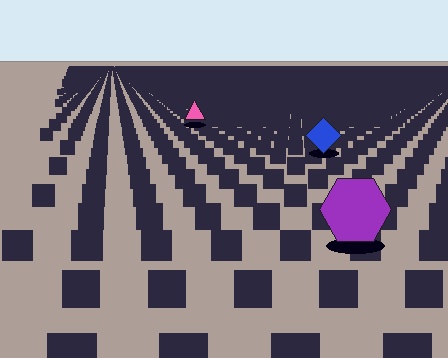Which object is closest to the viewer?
The purple hexagon is closest. The texture marks near it are larger and more spread out.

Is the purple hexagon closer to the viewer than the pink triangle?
Yes. The purple hexagon is closer — you can tell from the texture gradient: the ground texture is coarser near it.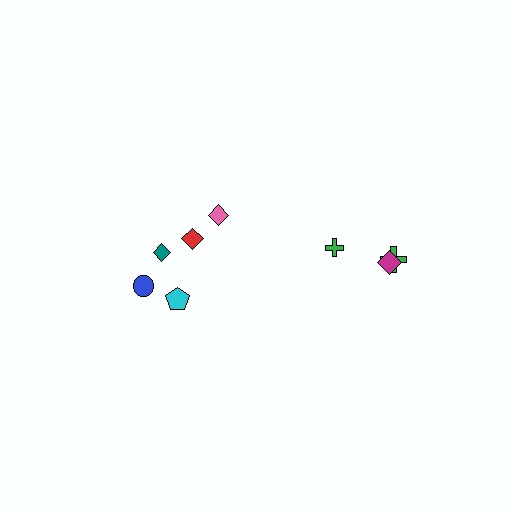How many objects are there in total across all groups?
There are 8 objects.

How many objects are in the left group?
There are 5 objects.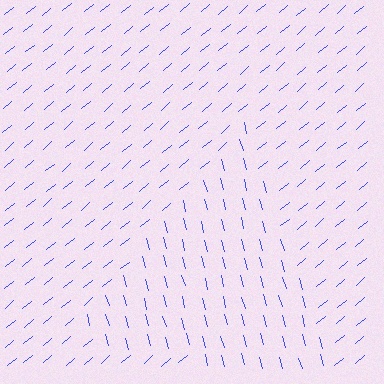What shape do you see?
I see a triangle.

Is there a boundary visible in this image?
Yes, there is a texture boundary formed by a change in line orientation.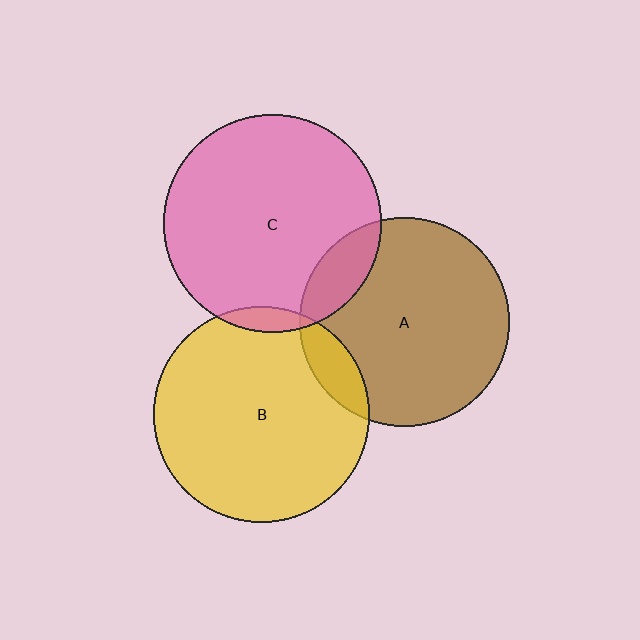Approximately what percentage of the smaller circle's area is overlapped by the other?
Approximately 10%.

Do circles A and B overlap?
Yes.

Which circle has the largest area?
Circle C (pink).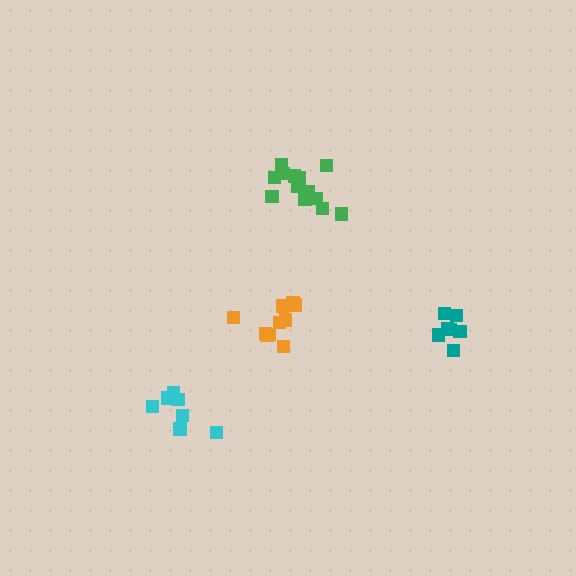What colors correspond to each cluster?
The clusters are colored: cyan, teal, green, orange.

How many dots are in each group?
Group 1: 7 dots, Group 2: 7 dots, Group 3: 13 dots, Group 4: 10 dots (37 total).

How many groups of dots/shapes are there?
There are 4 groups.